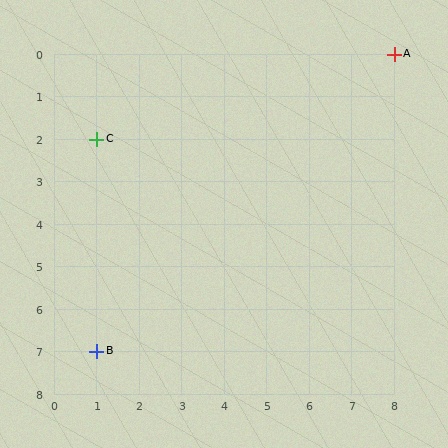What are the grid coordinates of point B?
Point B is at grid coordinates (1, 7).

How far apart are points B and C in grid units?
Points B and C are 5 rows apart.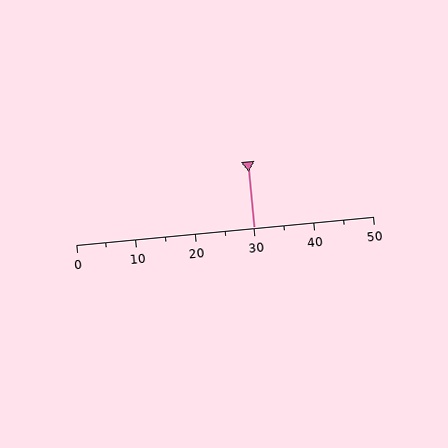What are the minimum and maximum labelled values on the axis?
The axis runs from 0 to 50.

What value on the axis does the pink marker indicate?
The marker indicates approximately 30.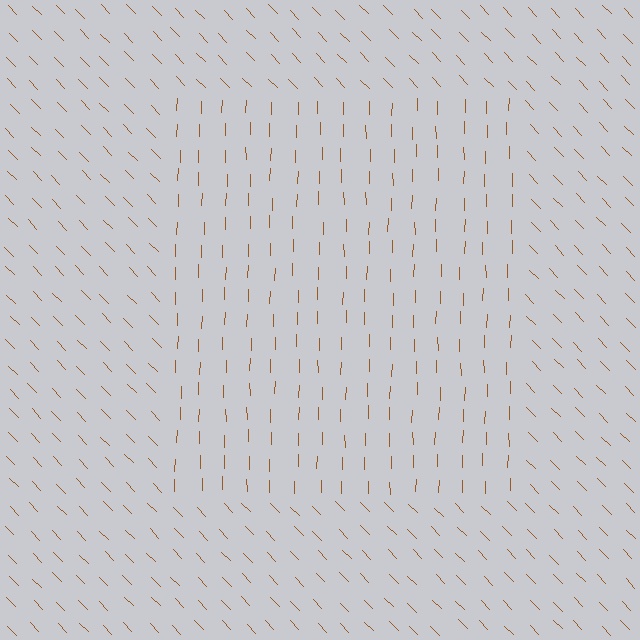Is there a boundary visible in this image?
Yes, there is a texture boundary formed by a change in line orientation.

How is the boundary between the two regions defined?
The boundary is defined purely by a change in line orientation (approximately 45 degrees difference). All lines are the same color and thickness.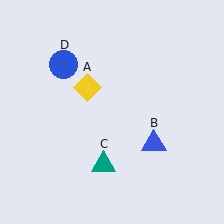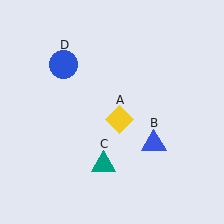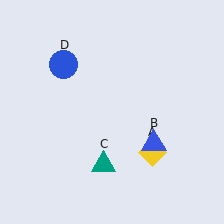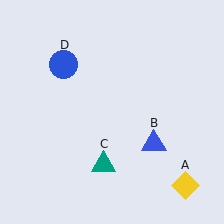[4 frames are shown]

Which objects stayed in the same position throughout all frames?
Blue triangle (object B) and teal triangle (object C) and blue circle (object D) remained stationary.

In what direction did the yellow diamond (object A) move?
The yellow diamond (object A) moved down and to the right.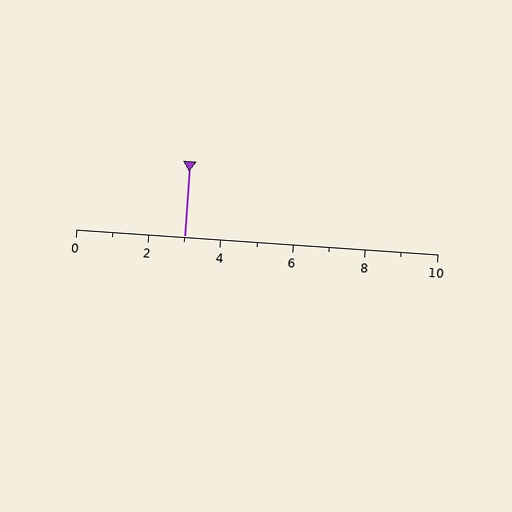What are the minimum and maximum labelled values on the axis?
The axis runs from 0 to 10.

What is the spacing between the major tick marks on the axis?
The major ticks are spaced 2 apart.